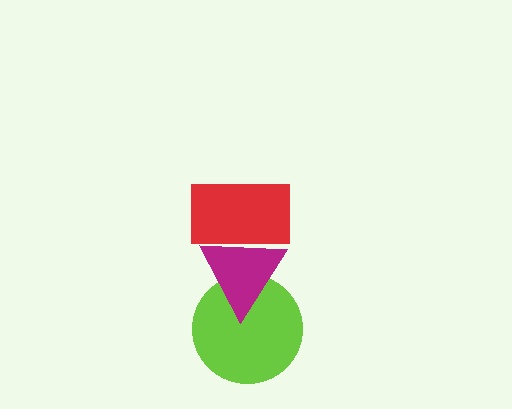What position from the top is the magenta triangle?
The magenta triangle is 2nd from the top.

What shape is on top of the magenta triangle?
The red rectangle is on top of the magenta triangle.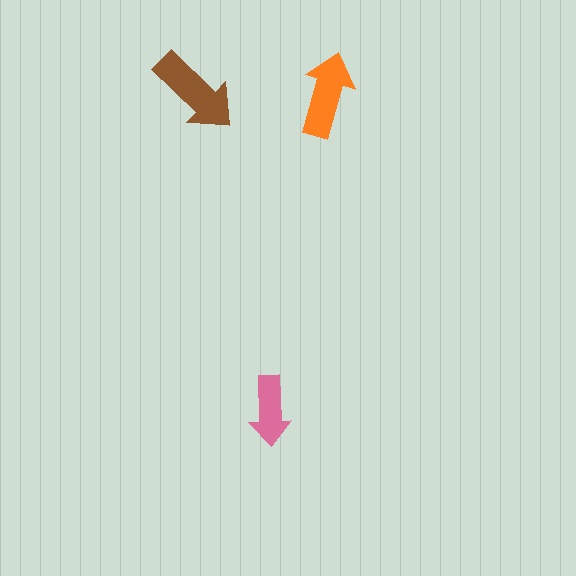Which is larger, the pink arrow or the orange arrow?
The orange one.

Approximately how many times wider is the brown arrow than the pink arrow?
About 1.5 times wider.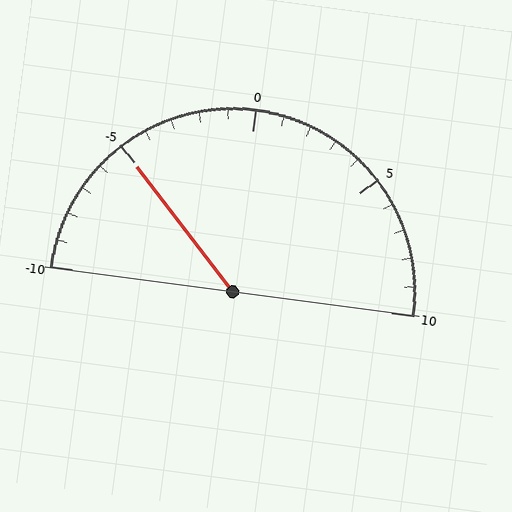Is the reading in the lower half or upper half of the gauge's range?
The reading is in the lower half of the range (-10 to 10).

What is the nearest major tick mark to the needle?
The nearest major tick mark is -5.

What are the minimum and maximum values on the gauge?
The gauge ranges from -10 to 10.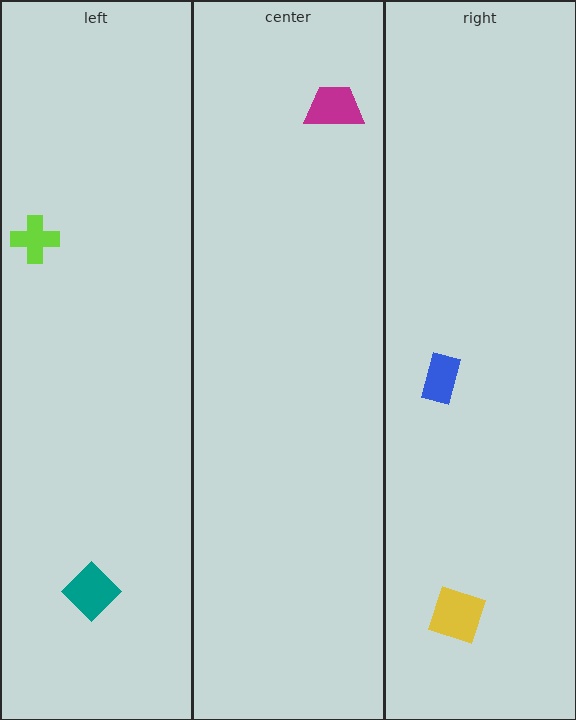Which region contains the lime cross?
The left region.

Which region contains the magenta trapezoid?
The center region.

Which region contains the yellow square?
The right region.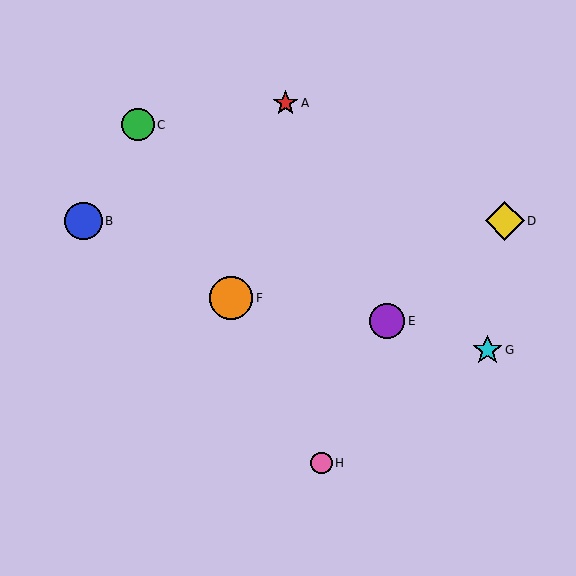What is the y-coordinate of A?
Object A is at y≈103.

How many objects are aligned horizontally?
2 objects (B, D) are aligned horizontally.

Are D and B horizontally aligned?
Yes, both are at y≈221.